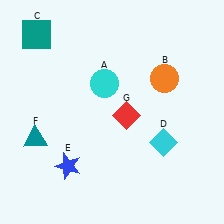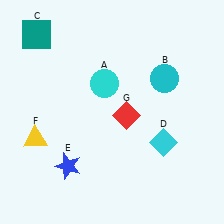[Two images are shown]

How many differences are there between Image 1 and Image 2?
There are 2 differences between the two images.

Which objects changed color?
B changed from orange to cyan. F changed from teal to yellow.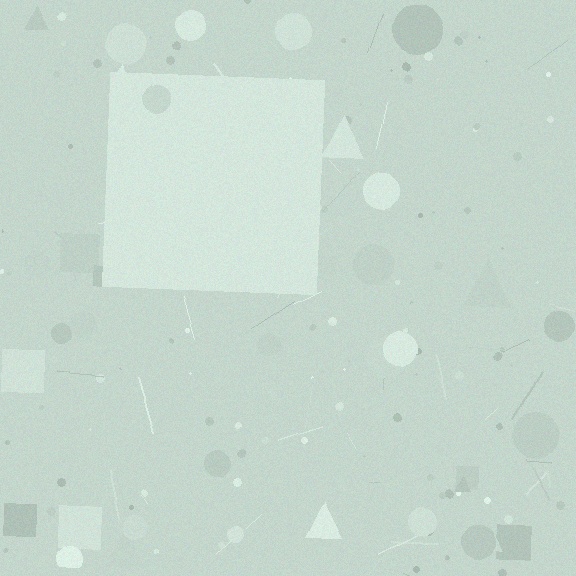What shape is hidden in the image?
A square is hidden in the image.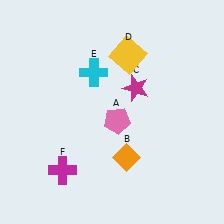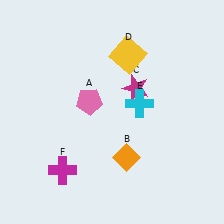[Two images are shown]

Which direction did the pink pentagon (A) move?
The pink pentagon (A) moved left.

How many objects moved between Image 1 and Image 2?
2 objects moved between the two images.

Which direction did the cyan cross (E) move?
The cyan cross (E) moved right.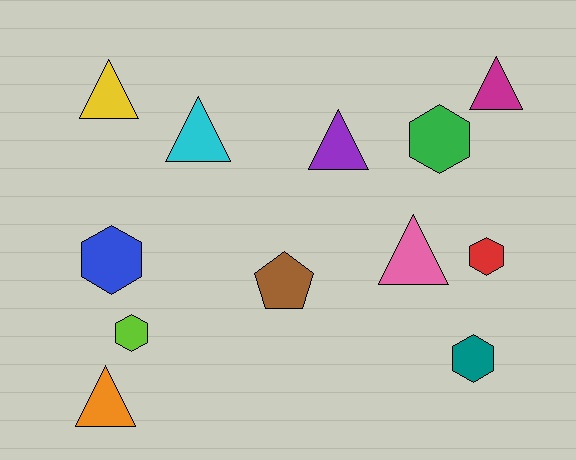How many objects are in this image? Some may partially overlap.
There are 12 objects.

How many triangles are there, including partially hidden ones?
There are 6 triangles.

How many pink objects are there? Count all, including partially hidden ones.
There is 1 pink object.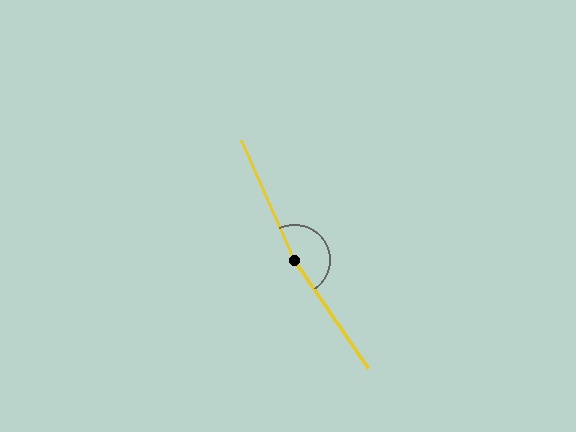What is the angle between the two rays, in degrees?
Approximately 170 degrees.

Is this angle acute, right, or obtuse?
It is obtuse.